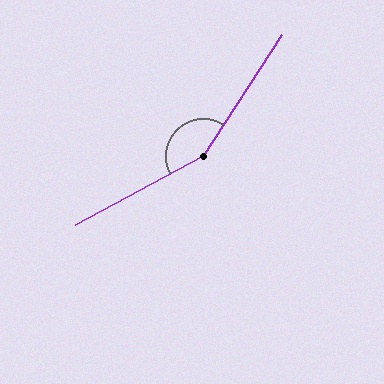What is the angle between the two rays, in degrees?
Approximately 151 degrees.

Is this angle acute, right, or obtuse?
It is obtuse.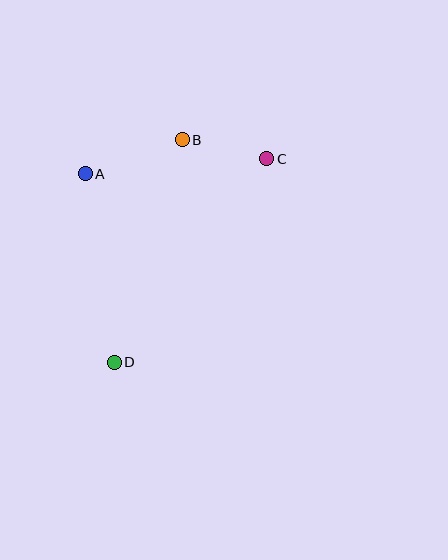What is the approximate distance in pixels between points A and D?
The distance between A and D is approximately 191 pixels.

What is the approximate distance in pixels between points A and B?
The distance between A and B is approximately 103 pixels.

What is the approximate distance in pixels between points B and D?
The distance between B and D is approximately 233 pixels.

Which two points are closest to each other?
Points B and C are closest to each other.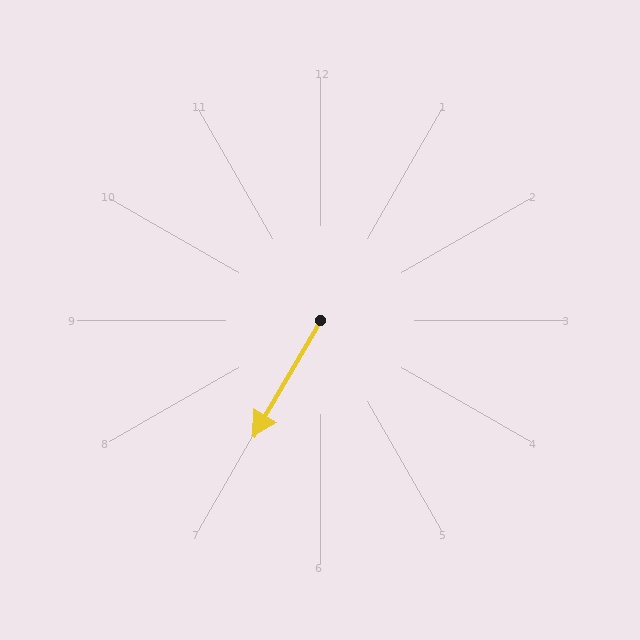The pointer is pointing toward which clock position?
Roughly 7 o'clock.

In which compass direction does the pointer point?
Southwest.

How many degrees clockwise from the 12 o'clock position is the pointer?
Approximately 210 degrees.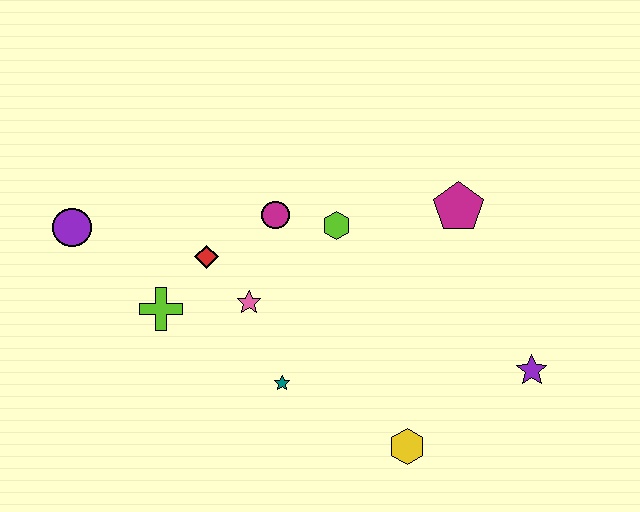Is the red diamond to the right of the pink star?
No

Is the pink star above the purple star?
Yes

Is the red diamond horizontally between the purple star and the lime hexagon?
No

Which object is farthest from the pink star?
The purple star is farthest from the pink star.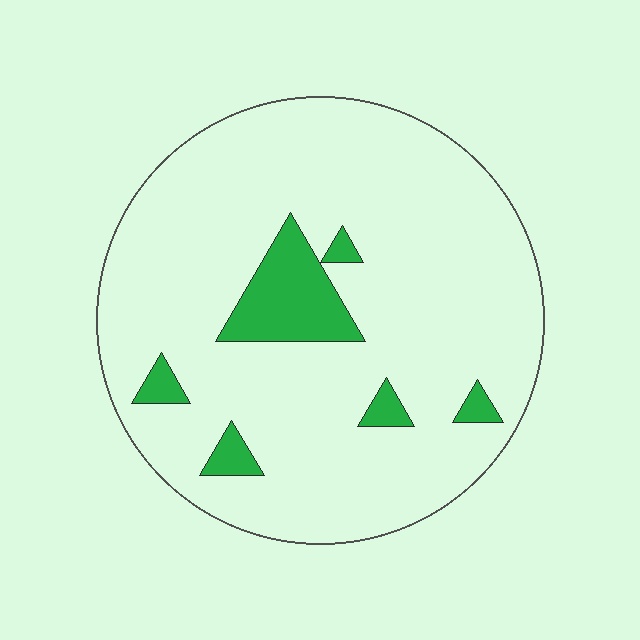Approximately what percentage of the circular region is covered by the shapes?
Approximately 10%.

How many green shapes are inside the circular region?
6.